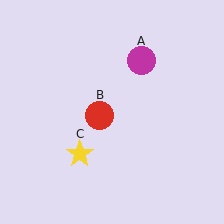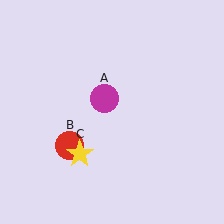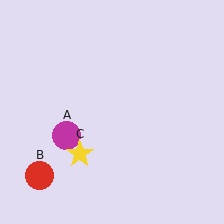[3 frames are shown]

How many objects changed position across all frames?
2 objects changed position: magenta circle (object A), red circle (object B).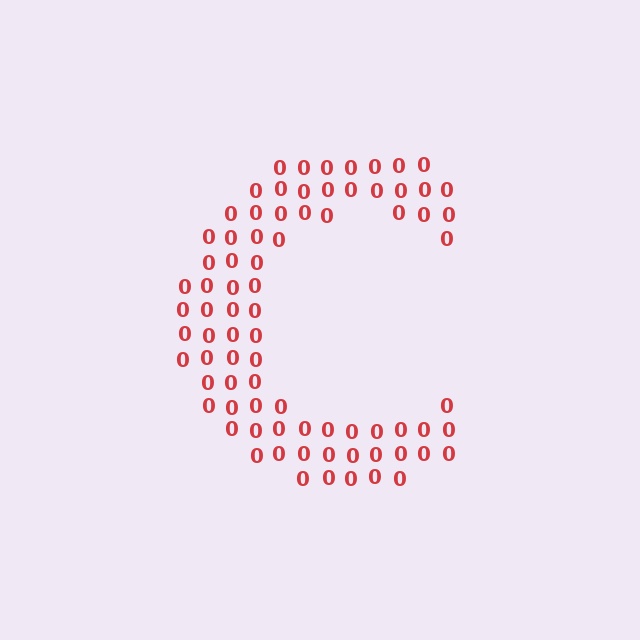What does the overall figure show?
The overall figure shows the letter C.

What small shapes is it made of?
It is made of small digit 0's.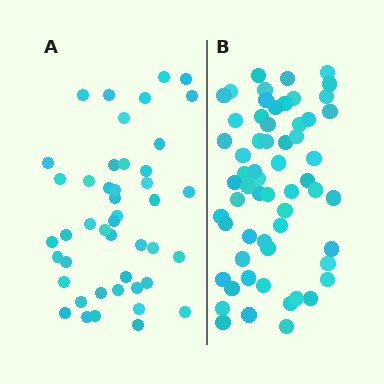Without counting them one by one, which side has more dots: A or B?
Region B (the right region) has more dots.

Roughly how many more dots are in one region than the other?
Region B has approximately 15 more dots than region A.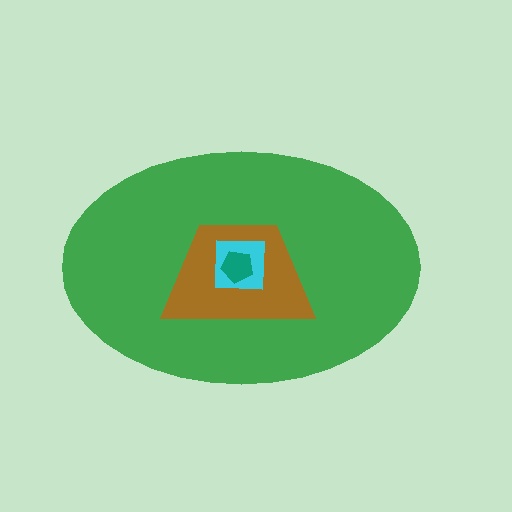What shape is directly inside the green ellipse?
The brown trapezoid.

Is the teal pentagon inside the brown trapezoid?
Yes.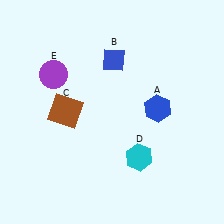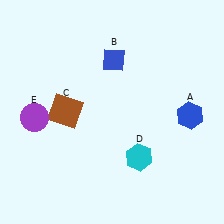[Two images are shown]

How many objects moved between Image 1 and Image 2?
2 objects moved between the two images.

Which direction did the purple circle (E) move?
The purple circle (E) moved down.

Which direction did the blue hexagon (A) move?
The blue hexagon (A) moved right.